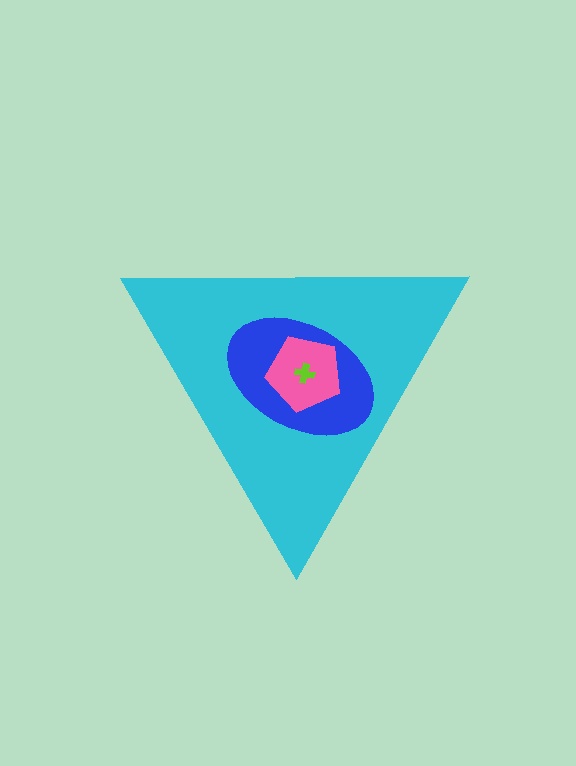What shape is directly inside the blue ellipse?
The pink pentagon.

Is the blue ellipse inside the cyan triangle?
Yes.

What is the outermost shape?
The cyan triangle.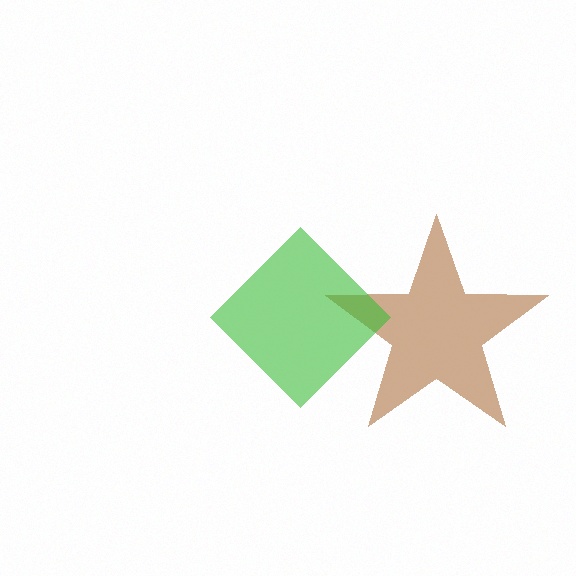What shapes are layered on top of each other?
The layered shapes are: a brown star, a green diamond.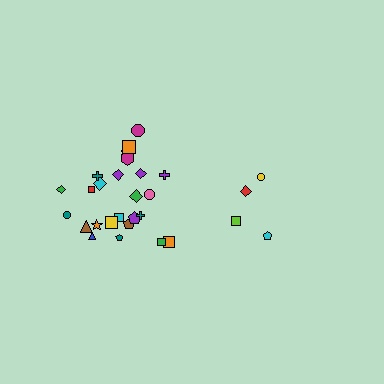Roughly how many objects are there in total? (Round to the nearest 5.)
Roughly 30 objects in total.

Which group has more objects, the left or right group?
The left group.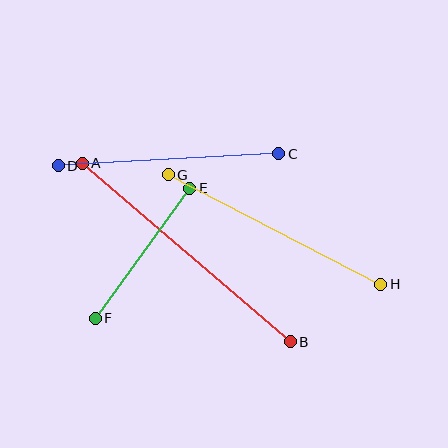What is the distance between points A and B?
The distance is approximately 274 pixels.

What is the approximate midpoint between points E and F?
The midpoint is at approximately (143, 253) pixels.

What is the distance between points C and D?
The distance is approximately 221 pixels.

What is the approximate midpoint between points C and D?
The midpoint is at approximately (168, 160) pixels.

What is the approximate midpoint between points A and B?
The midpoint is at approximately (186, 253) pixels.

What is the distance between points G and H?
The distance is approximately 239 pixels.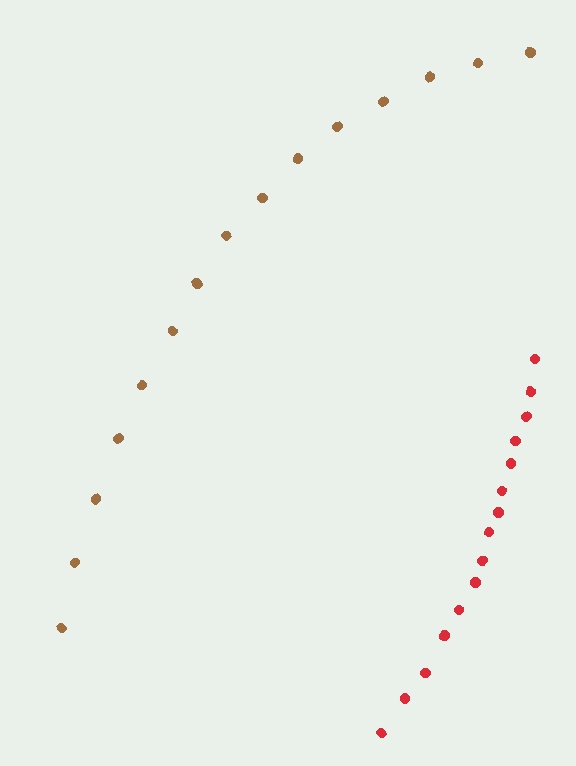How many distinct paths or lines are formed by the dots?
There are 2 distinct paths.